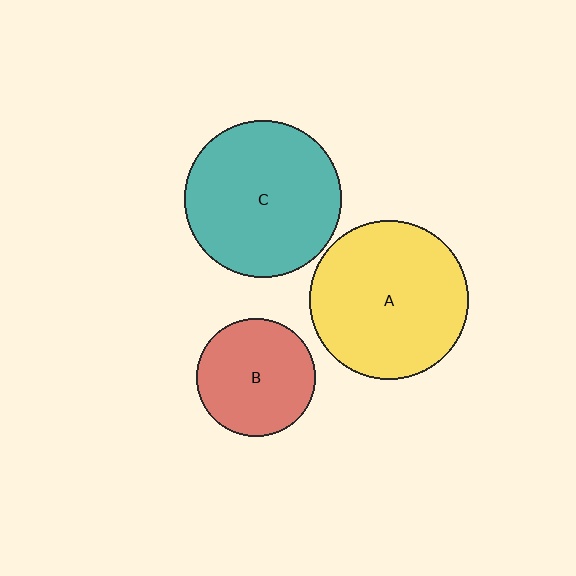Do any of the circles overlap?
No, none of the circles overlap.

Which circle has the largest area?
Circle A (yellow).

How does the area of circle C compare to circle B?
Approximately 1.8 times.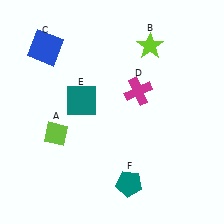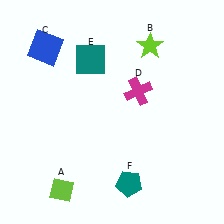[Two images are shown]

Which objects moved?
The objects that moved are: the lime diamond (A), the teal square (E).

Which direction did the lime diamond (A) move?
The lime diamond (A) moved down.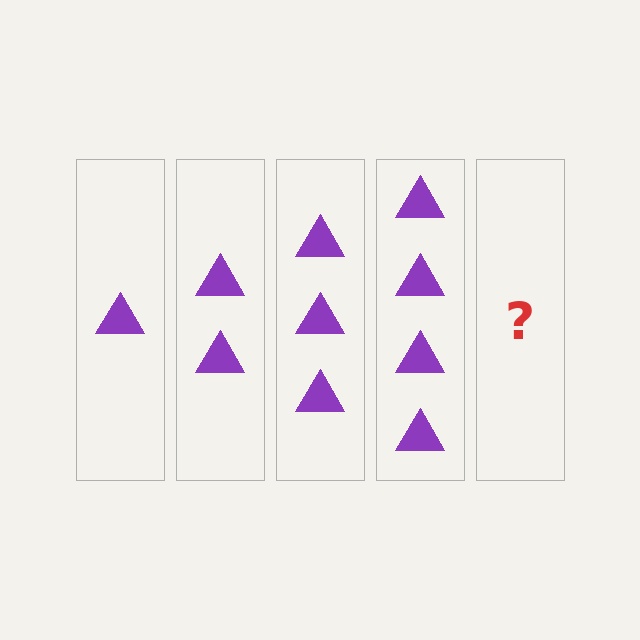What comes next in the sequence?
The next element should be 5 triangles.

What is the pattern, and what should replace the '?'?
The pattern is that each step adds one more triangle. The '?' should be 5 triangles.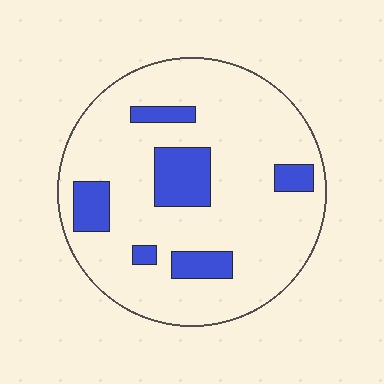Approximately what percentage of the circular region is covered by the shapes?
Approximately 15%.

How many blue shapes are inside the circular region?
6.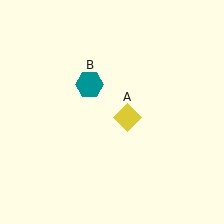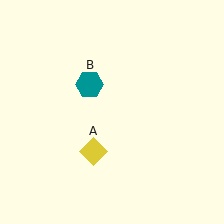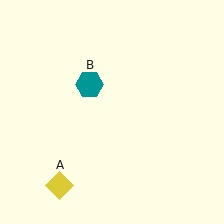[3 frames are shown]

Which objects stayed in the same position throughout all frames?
Teal hexagon (object B) remained stationary.